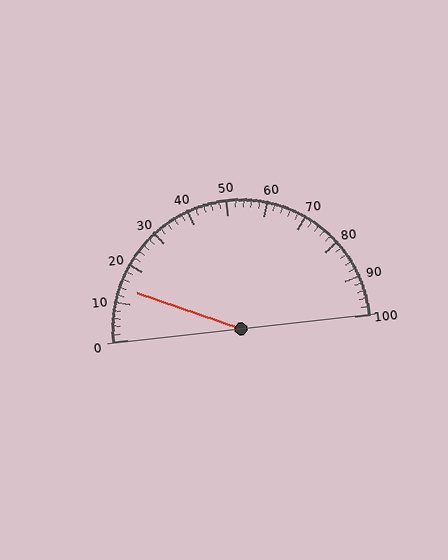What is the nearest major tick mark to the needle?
The nearest major tick mark is 10.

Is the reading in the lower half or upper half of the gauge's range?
The reading is in the lower half of the range (0 to 100).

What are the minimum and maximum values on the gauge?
The gauge ranges from 0 to 100.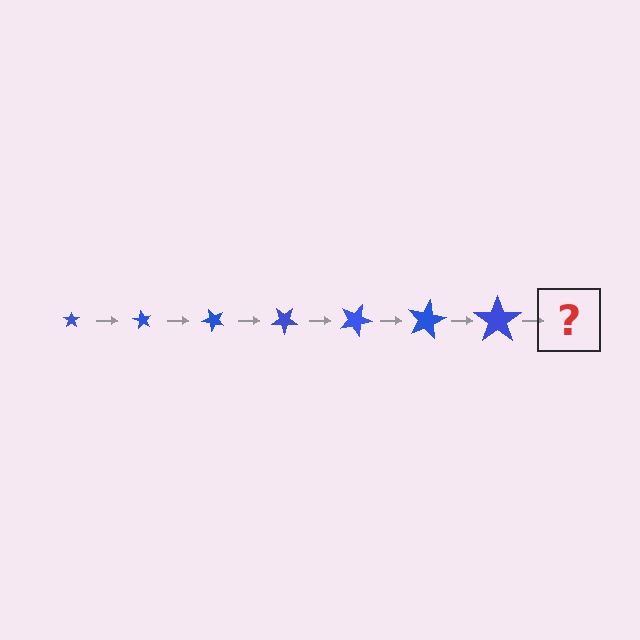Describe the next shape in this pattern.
It should be a star, larger than the previous one and rotated 420 degrees from the start.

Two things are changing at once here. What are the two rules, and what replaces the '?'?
The two rules are that the star grows larger each step and it rotates 60 degrees each step. The '?' should be a star, larger than the previous one and rotated 420 degrees from the start.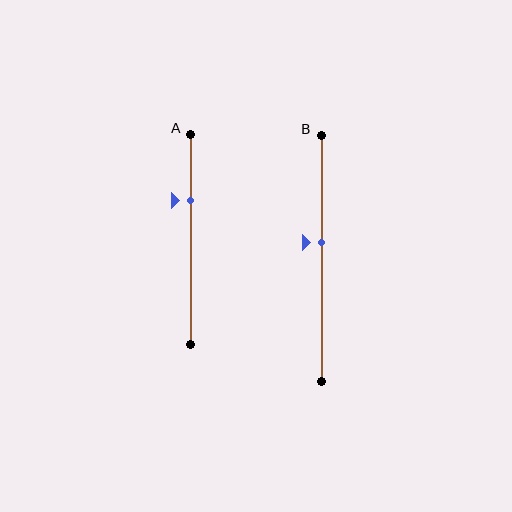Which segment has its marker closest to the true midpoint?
Segment B has its marker closest to the true midpoint.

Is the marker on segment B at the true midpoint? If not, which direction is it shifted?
No, the marker on segment B is shifted upward by about 7% of the segment length.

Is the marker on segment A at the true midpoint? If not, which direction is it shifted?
No, the marker on segment A is shifted upward by about 19% of the segment length.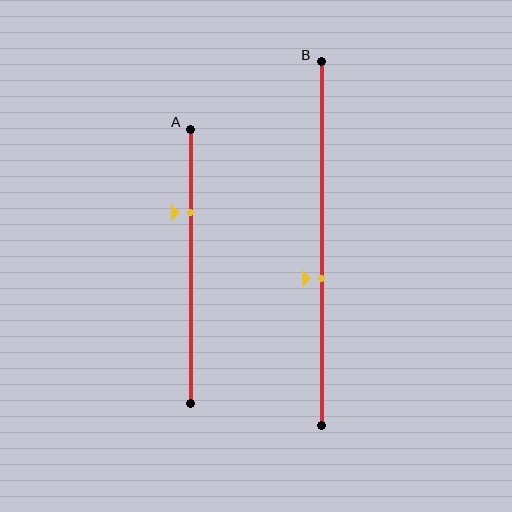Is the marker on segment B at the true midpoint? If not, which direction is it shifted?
No, the marker on segment B is shifted downward by about 10% of the segment length.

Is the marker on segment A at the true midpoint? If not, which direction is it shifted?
No, the marker on segment A is shifted upward by about 20% of the segment length.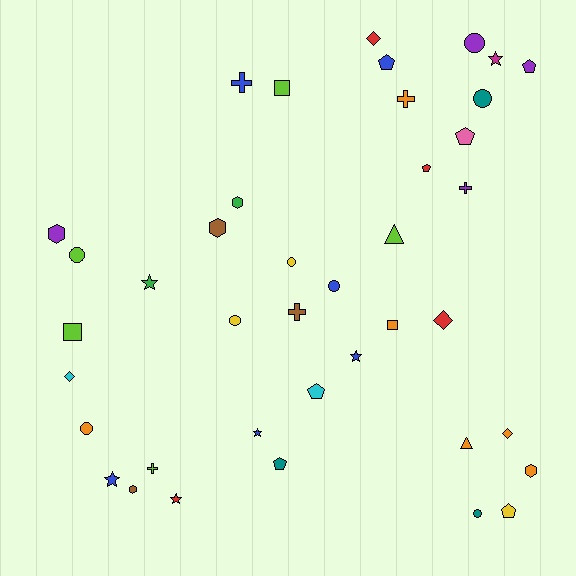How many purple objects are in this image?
There are 4 purple objects.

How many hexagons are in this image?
There are 5 hexagons.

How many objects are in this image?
There are 40 objects.